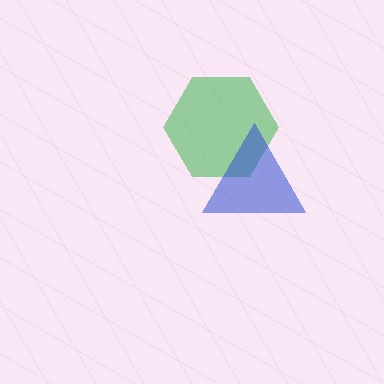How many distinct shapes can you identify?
There are 2 distinct shapes: a green hexagon, a blue triangle.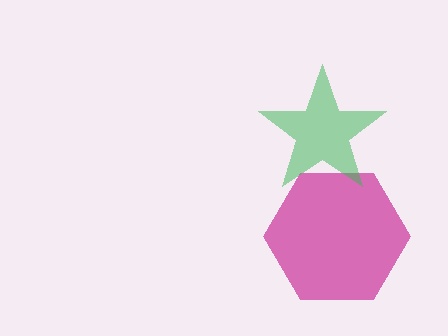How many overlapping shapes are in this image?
There are 2 overlapping shapes in the image.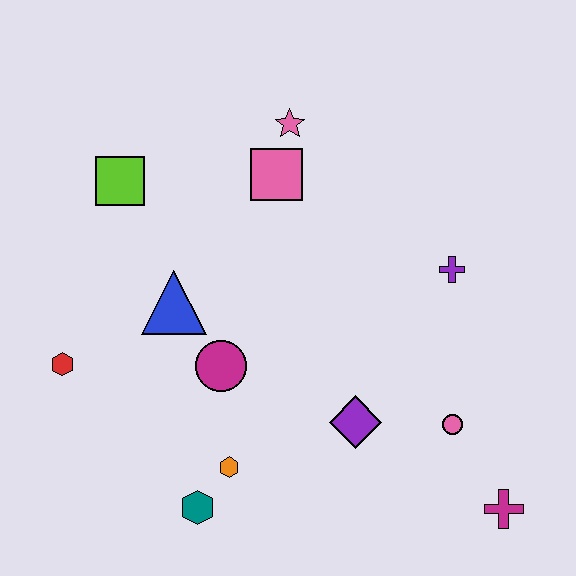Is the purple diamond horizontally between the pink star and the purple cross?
Yes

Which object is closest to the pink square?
The pink star is closest to the pink square.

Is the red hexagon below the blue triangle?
Yes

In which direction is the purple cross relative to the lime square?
The purple cross is to the right of the lime square.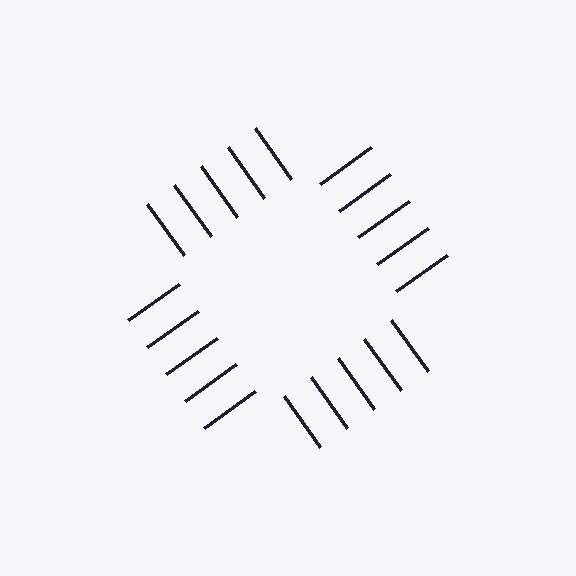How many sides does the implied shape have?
4 sides — the line-ends trace a square.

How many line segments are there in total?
20 — 5 along each of the 4 edges.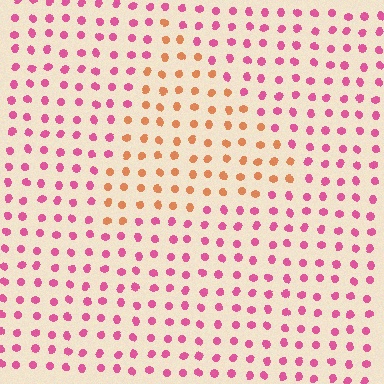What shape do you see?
I see a triangle.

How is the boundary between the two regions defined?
The boundary is defined purely by a slight shift in hue (about 51 degrees). Spacing, size, and orientation are identical on both sides.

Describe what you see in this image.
The image is filled with small pink elements in a uniform arrangement. A triangle-shaped region is visible where the elements are tinted to a slightly different hue, forming a subtle color boundary.